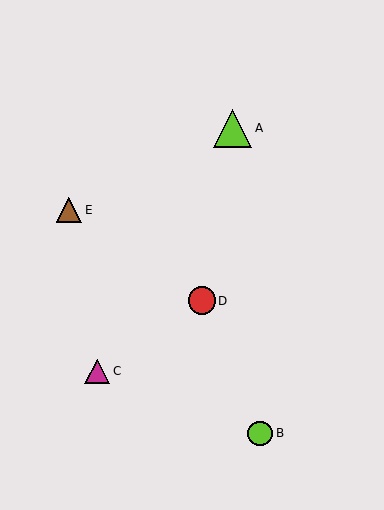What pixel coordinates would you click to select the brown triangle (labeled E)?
Click at (69, 210) to select the brown triangle E.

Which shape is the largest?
The lime triangle (labeled A) is the largest.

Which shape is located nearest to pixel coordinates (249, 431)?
The lime circle (labeled B) at (260, 433) is nearest to that location.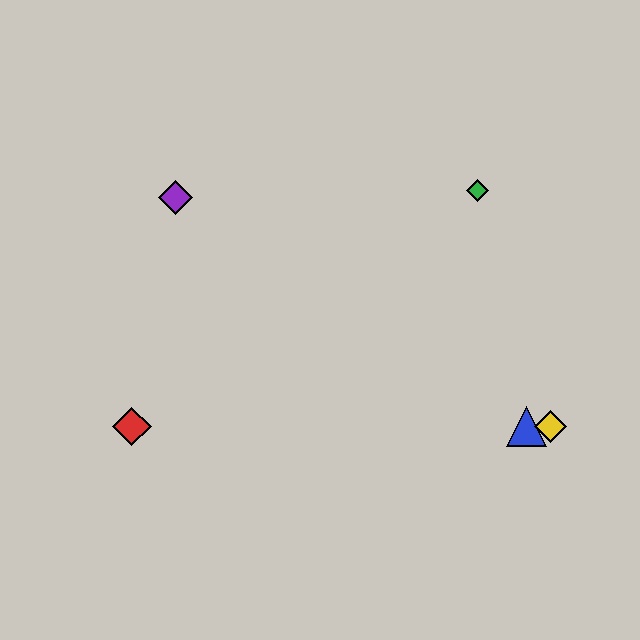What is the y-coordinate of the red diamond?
The red diamond is at y≈426.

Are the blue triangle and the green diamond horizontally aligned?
No, the blue triangle is at y≈426 and the green diamond is at y≈191.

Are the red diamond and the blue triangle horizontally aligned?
Yes, both are at y≈426.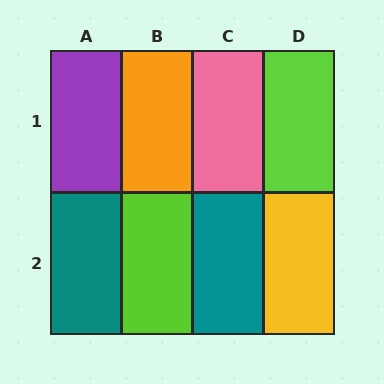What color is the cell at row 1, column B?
Orange.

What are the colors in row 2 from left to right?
Teal, lime, teal, yellow.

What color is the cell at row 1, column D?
Lime.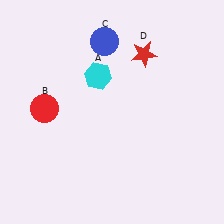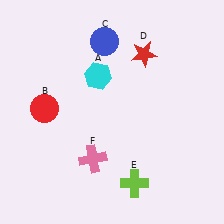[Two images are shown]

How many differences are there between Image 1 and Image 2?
There are 2 differences between the two images.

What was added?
A lime cross (E), a pink cross (F) were added in Image 2.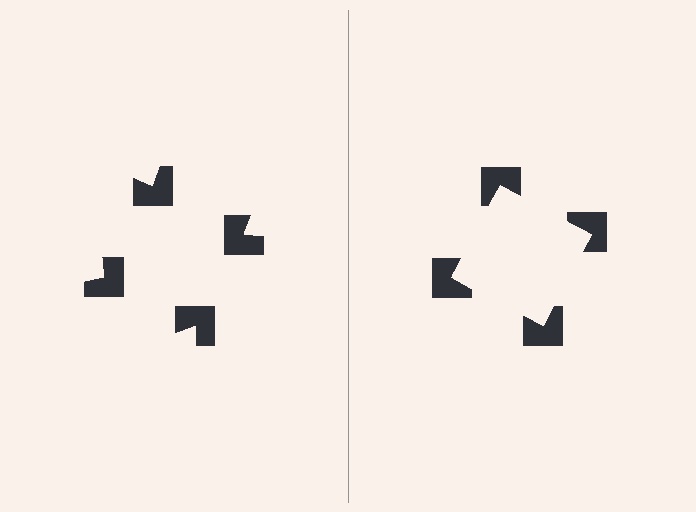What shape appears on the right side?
An illusory square.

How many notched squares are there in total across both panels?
8 — 4 on each side.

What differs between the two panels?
The notched squares are positioned identically on both sides; only the wedge orientations differ. On the right they align to a square; on the left they are misaligned.